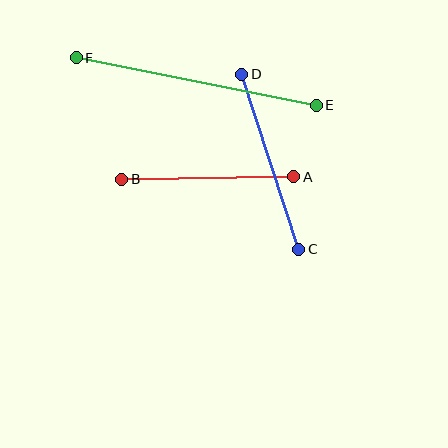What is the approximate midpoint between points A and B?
The midpoint is at approximately (208, 178) pixels.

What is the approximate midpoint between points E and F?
The midpoint is at approximately (196, 82) pixels.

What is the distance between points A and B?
The distance is approximately 172 pixels.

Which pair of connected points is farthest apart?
Points E and F are farthest apart.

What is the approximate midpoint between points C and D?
The midpoint is at approximately (270, 162) pixels.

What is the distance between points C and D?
The distance is approximately 184 pixels.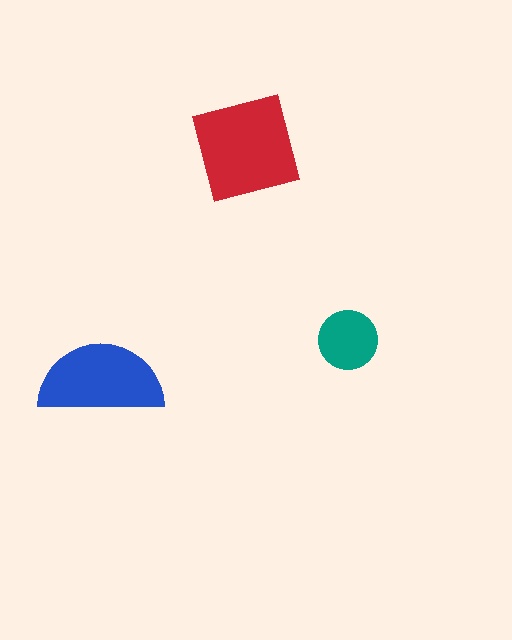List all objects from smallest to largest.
The teal circle, the blue semicircle, the red square.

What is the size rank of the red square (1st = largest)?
1st.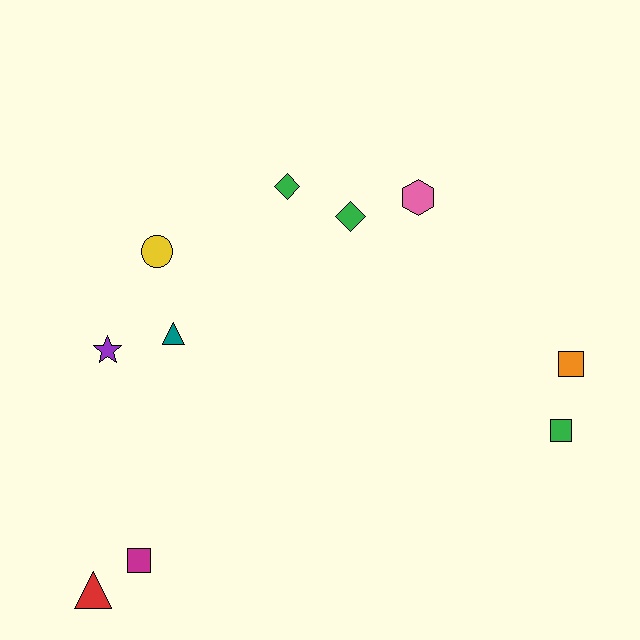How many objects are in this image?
There are 10 objects.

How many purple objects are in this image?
There is 1 purple object.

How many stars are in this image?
There is 1 star.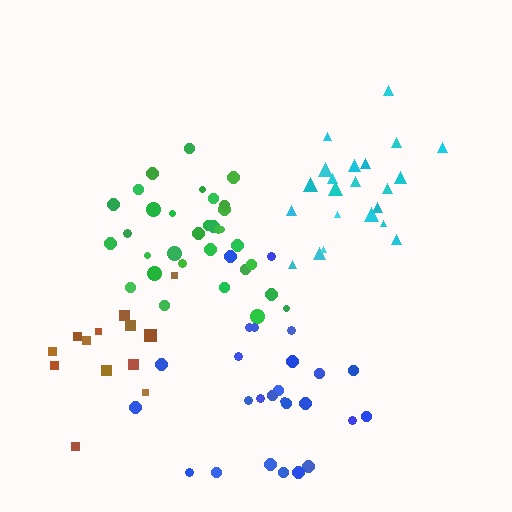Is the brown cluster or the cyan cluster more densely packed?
Cyan.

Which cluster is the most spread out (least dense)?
Blue.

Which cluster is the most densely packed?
Cyan.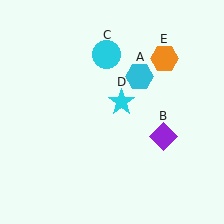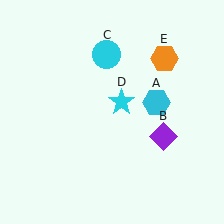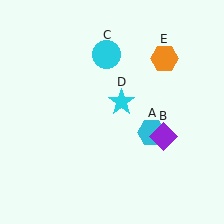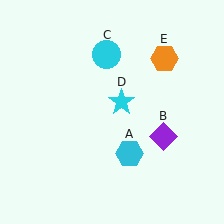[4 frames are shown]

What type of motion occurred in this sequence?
The cyan hexagon (object A) rotated clockwise around the center of the scene.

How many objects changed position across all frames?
1 object changed position: cyan hexagon (object A).